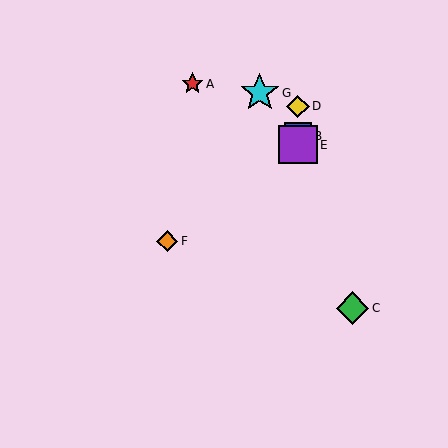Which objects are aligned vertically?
Objects B, D, E are aligned vertically.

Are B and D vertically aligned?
Yes, both are at x≈298.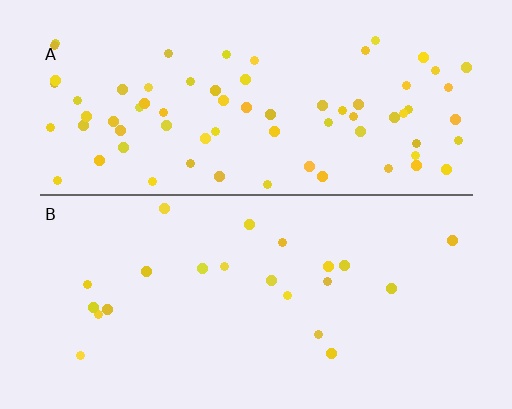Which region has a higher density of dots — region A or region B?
A (the top).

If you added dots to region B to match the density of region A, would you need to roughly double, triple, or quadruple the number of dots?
Approximately triple.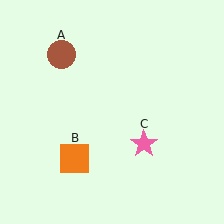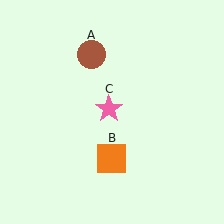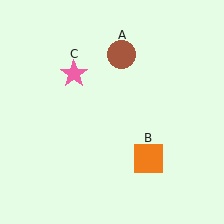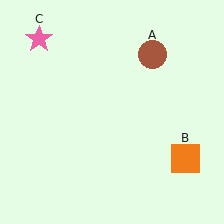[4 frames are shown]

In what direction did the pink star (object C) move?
The pink star (object C) moved up and to the left.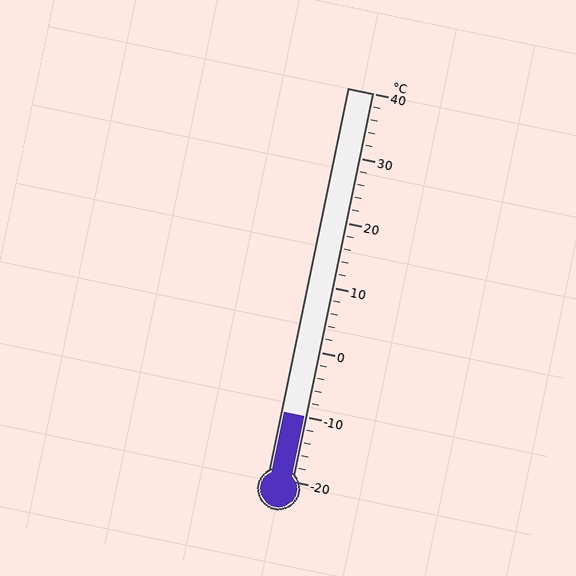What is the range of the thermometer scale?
The thermometer scale ranges from -20°C to 40°C.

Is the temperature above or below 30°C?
The temperature is below 30°C.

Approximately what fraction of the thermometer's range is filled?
The thermometer is filled to approximately 15% of its range.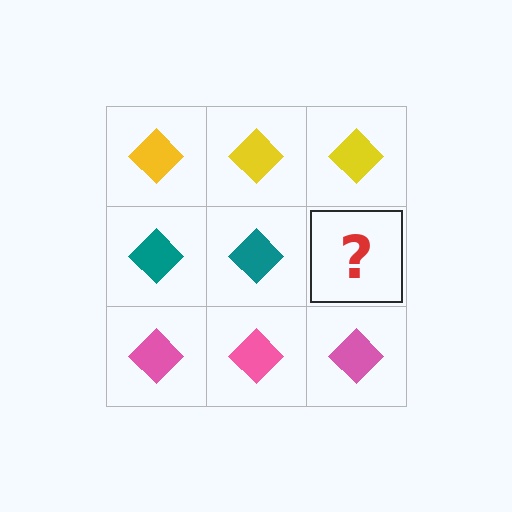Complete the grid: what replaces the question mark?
The question mark should be replaced with a teal diamond.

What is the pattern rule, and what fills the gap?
The rule is that each row has a consistent color. The gap should be filled with a teal diamond.